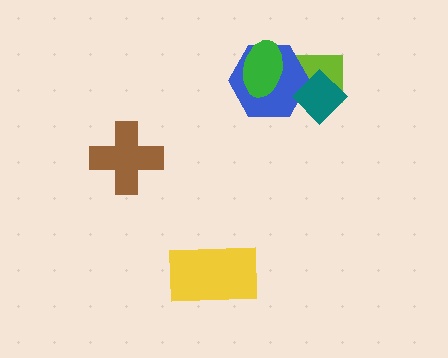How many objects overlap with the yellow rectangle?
0 objects overlap with the yellow rectangle.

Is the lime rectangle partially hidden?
Yes, it is partially covered by another shape.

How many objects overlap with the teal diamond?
2 objects overlap with the teal diamond.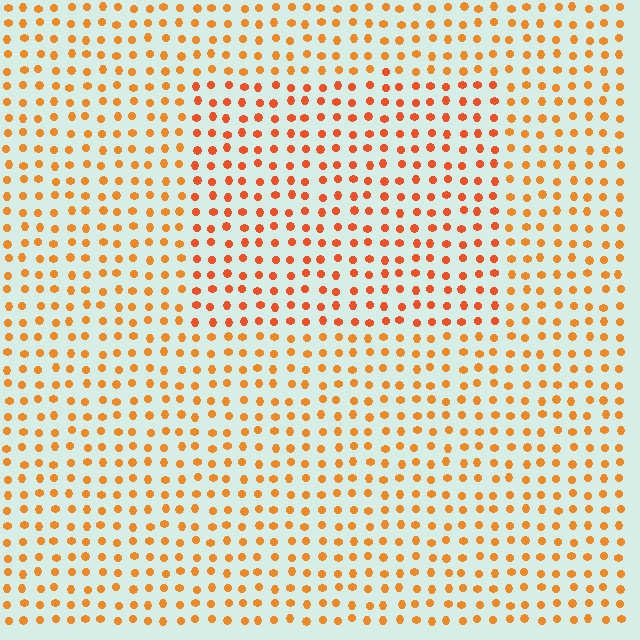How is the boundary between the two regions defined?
The boundary is defined purely by a slight shift in hue (about 17 degrees). Spacing, size, and orientation are identical on both sides.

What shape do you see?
I see a rectangle.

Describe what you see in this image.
The image is filled with small orange elements in a uniform arrangement. A rectangle-shaped region is visible where the elements are tinted to a slightly different hue, forming a subtle color boundary.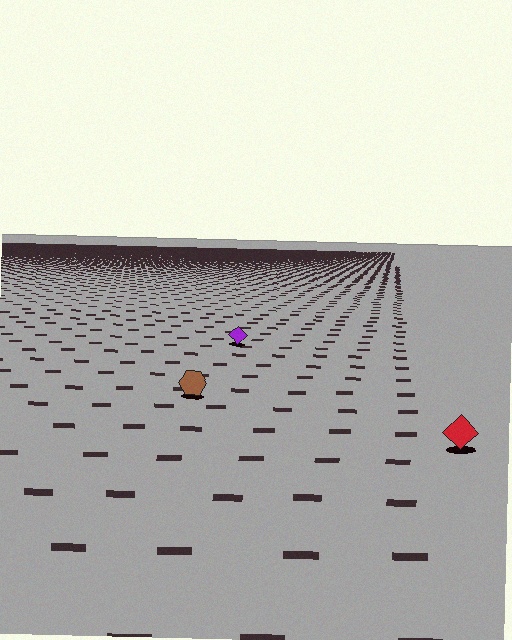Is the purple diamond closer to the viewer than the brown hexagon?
No. The brown hexagon is closer — you can tell from the texture gradient: the ground texture is coarser near it.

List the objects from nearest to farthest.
From nearest to farthest: the red diamond, the brown hexagon, the purple diamond.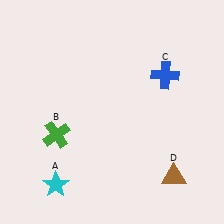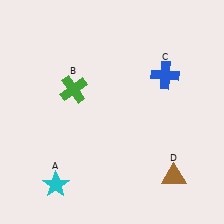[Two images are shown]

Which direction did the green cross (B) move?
The green cross (B) moved up.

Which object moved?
The green cross (B) moved up.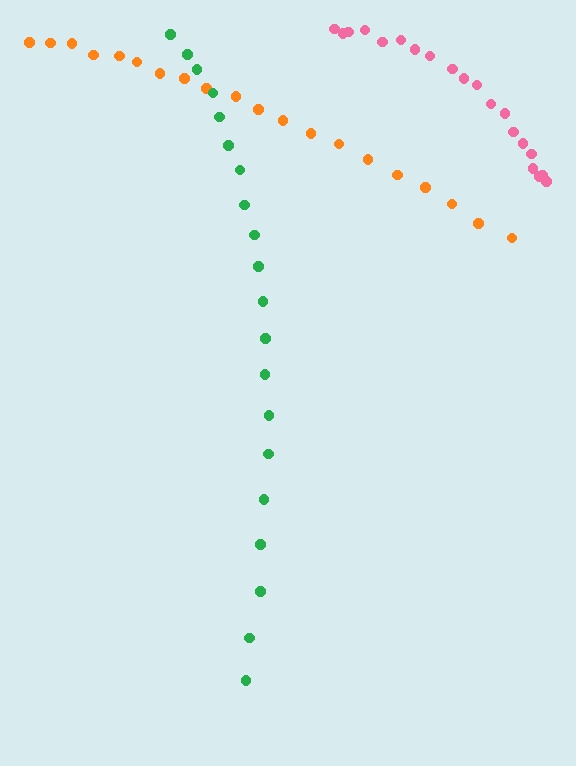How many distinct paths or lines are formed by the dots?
There are 3 distinct paths.